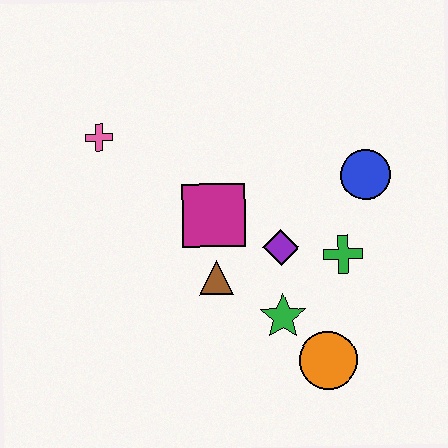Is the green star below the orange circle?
No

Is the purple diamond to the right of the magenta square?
Yes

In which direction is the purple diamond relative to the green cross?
The purple diamond is to the left of the green cross.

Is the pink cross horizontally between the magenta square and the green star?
No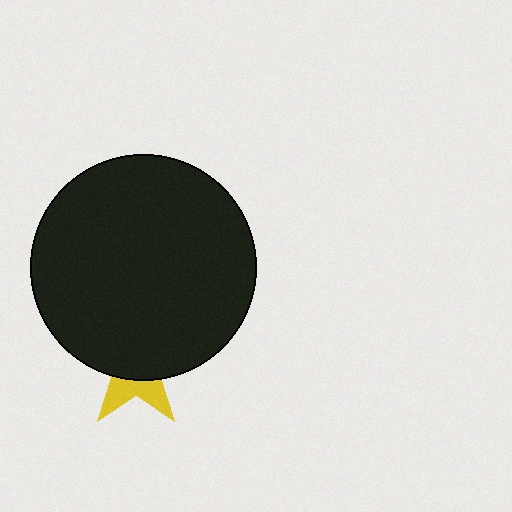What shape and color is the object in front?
The object in front is a black circle.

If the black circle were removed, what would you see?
You would see the complete yellow star.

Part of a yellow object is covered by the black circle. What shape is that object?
It is a star.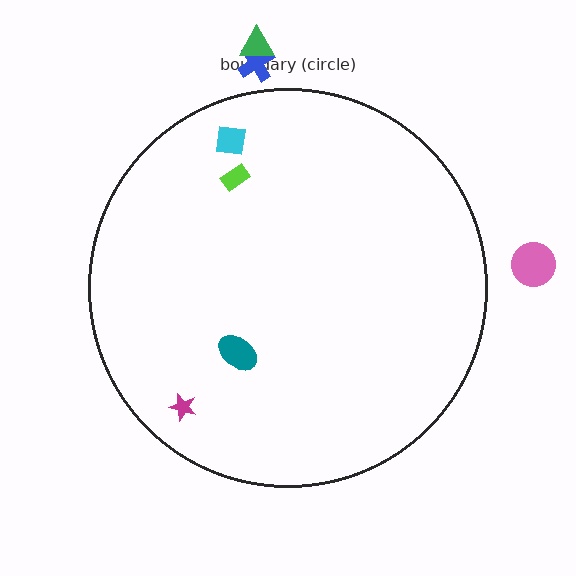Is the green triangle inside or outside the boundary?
Outside.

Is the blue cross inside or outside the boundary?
Outside.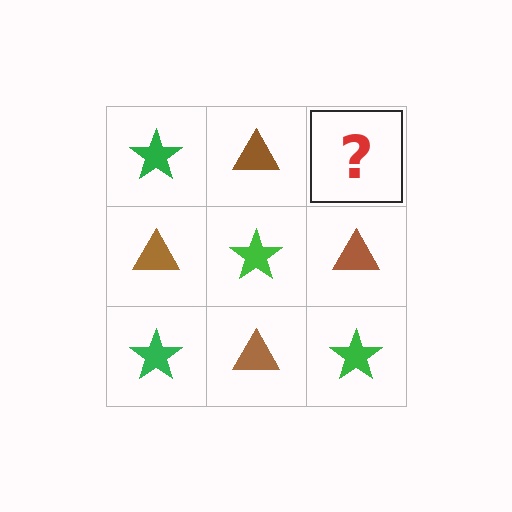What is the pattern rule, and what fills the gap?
The rule is that it alternates green star and brown triangle in a checkerboard pattern. The gap should be filled with a green star.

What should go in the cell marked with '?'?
The missing cell should contain a green star.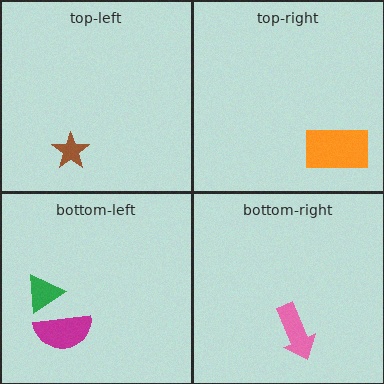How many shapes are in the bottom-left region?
2.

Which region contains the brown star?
The top-left region.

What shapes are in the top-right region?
The orange rectangle.